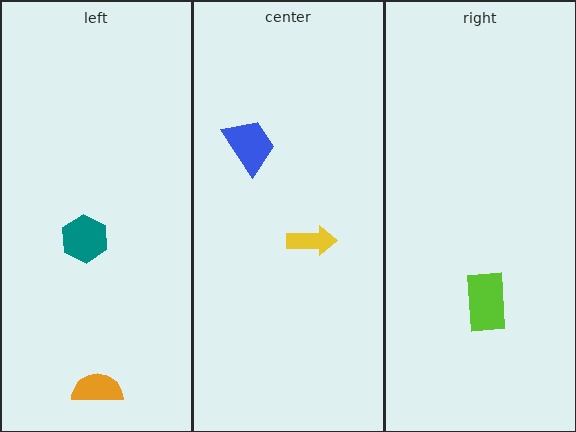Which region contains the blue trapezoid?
The center region.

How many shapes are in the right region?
1.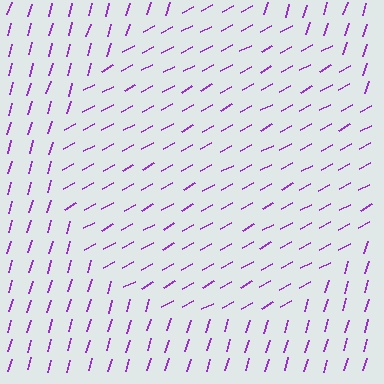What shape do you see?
I see a circle.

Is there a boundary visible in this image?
Yes, there is a texture boundary formed by a change in line orientation.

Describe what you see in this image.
The image is filled with small purple line segments. A circle region in the image has lines oriented differently from the surrounding lines, creating a visible texture boundary.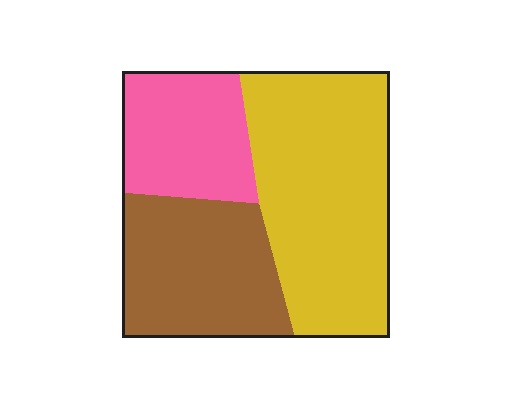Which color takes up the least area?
Pink, at roughly 20%.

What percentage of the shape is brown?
Brown takes up between a quarter and a half of the shape.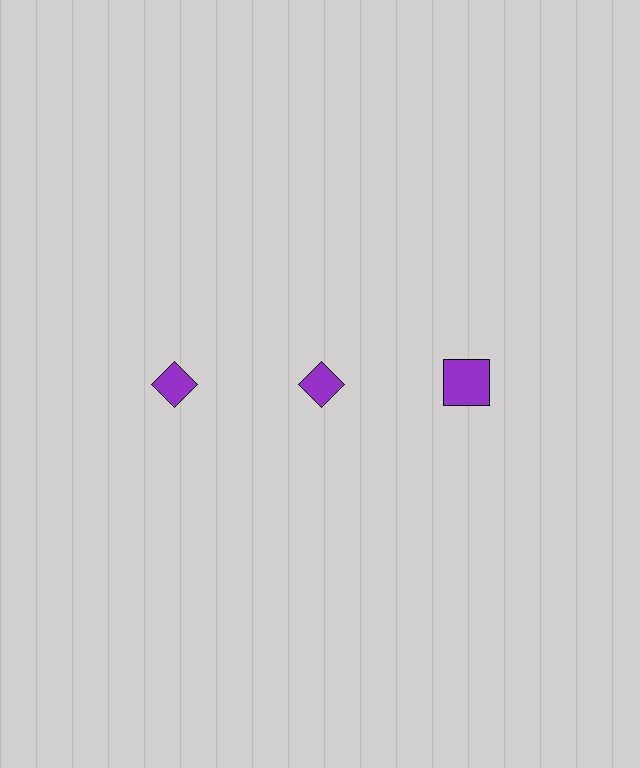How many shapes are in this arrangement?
There are 3 shapes arranged in a grid pattern.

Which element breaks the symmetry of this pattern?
The purple square in the top row, center column breaks the symmetry. All other shapes are purple diamonds.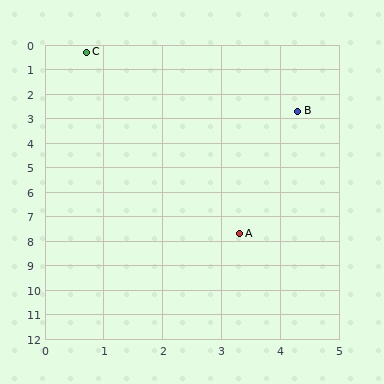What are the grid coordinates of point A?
Point A is at approximately (3.3, 7.7).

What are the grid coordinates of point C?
Point C is at approximately (0.7, 0.3).